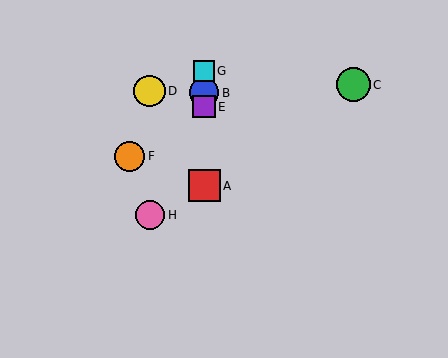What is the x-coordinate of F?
Object F is at x≈130.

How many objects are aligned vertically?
4 objects (A, B, E, G) are aligned vertically.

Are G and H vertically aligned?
No, G is at x≈204 and H is at x≈150.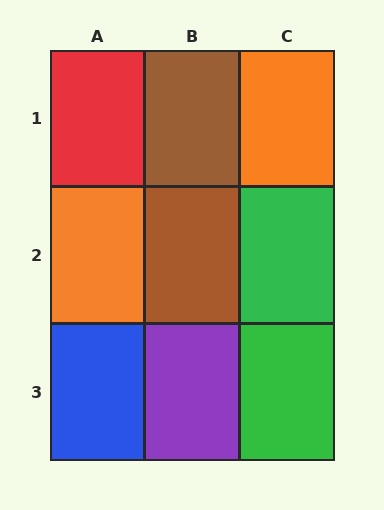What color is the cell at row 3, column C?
Green.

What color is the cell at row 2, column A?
Orange.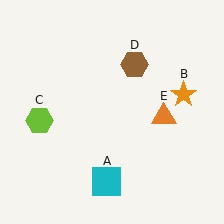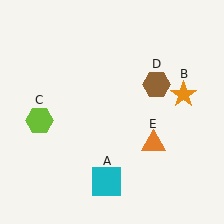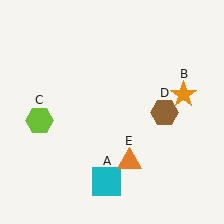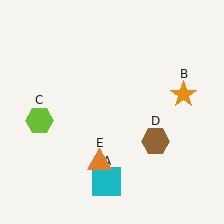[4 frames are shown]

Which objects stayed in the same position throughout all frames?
Cyan square (object A) and orange star (object B) and lime hexagon (object C) remained stationary.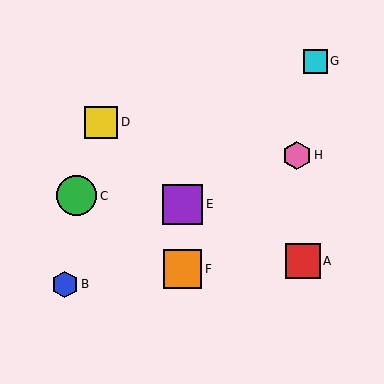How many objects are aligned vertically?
2 objects (E, F) are aligned vertically.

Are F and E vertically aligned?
Yes, both are at x≈183.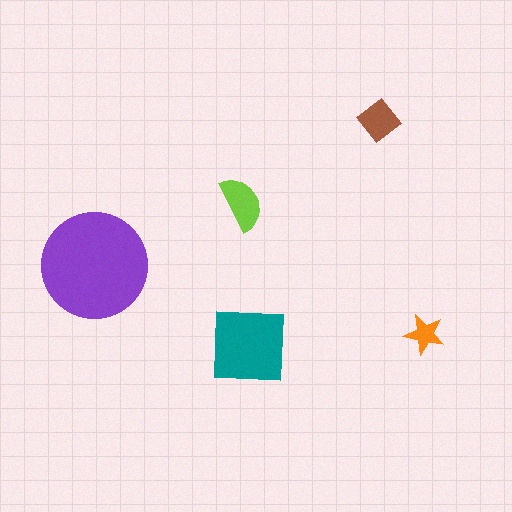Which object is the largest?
The purple circle.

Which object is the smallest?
The orange star.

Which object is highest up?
The brown diamond is topmost.